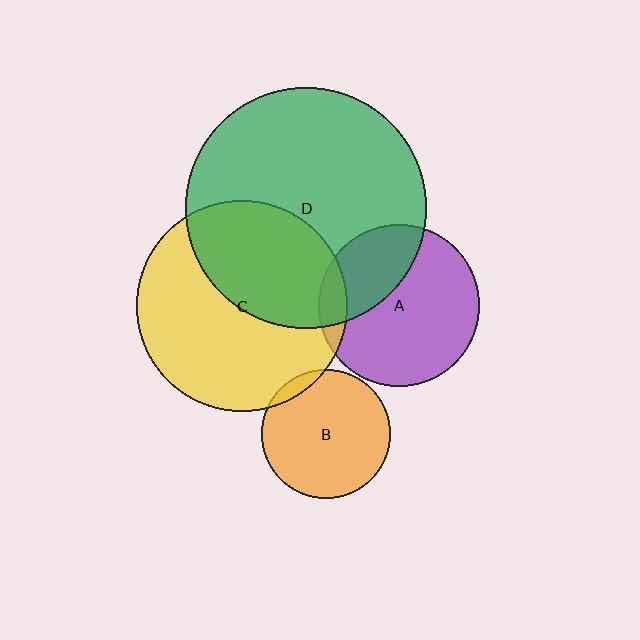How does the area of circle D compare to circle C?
Approximately 1.3 times.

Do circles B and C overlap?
Yes.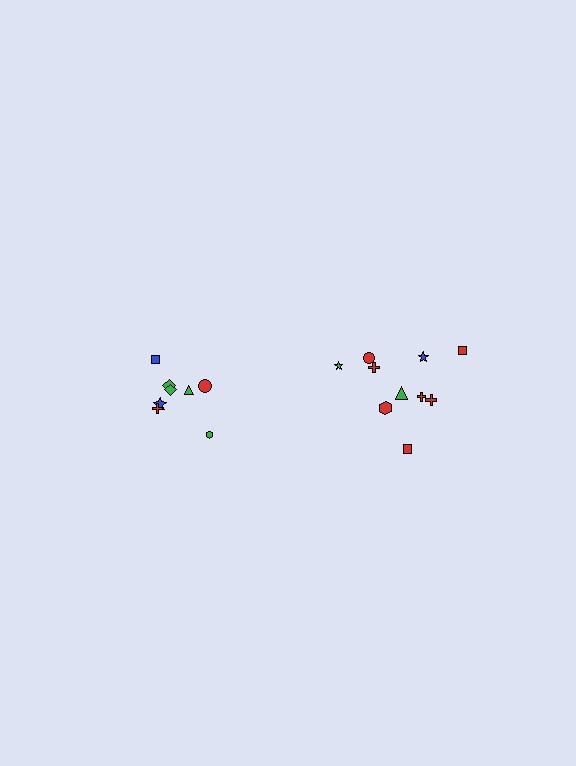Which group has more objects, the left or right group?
The right group.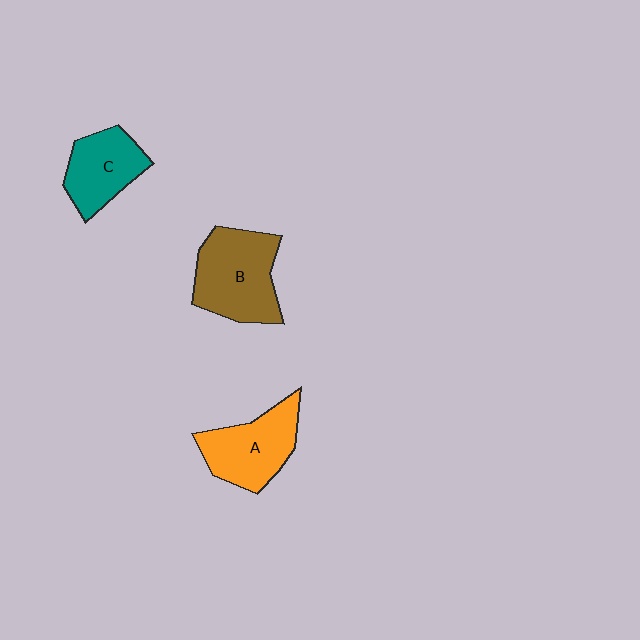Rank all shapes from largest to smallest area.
From largest to smallest: B (brown), A (orange), C (teal).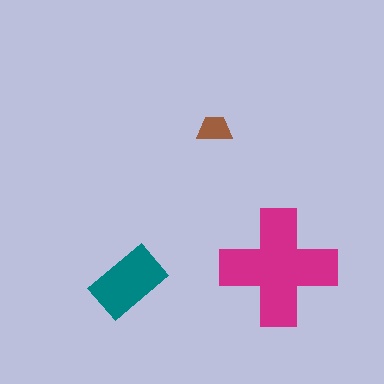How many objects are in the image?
There are 3 objects in the image.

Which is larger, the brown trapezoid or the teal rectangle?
The teal rectangle.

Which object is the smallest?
The brown trapezoid.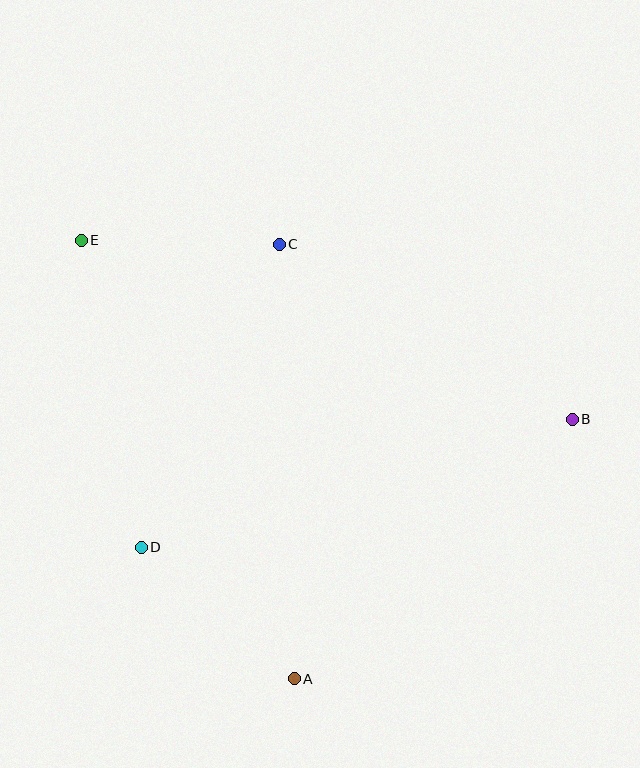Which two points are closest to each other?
Points C and E are closest to each other.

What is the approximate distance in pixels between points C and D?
The distance between C and D is approximately 333 pixels.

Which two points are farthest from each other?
Points B and E are farthest from each other.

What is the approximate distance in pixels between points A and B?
The distance between A and B is approximately 381 pixels.